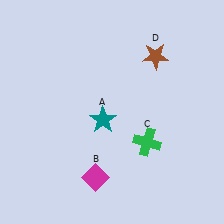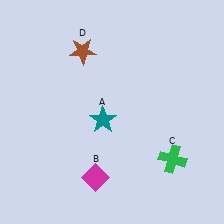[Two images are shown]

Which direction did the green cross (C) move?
The green cross (C) moved right.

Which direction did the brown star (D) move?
The brown star (D) moved left.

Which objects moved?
The objects that moved are: the green cross (C), the brown star (D).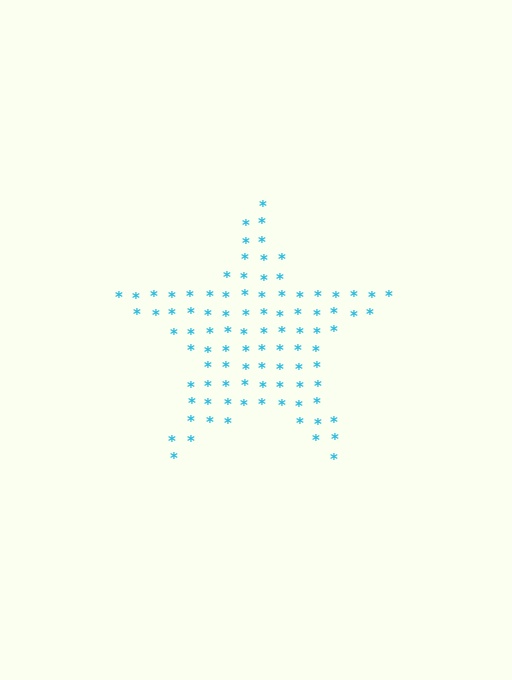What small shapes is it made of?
It is made of small asterisks.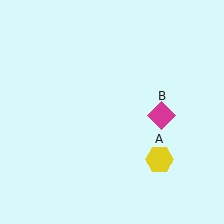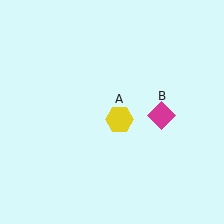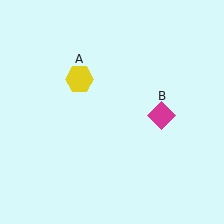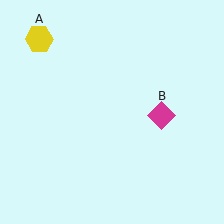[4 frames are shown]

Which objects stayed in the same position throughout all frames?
Magenta diamond (object B) remained stationary.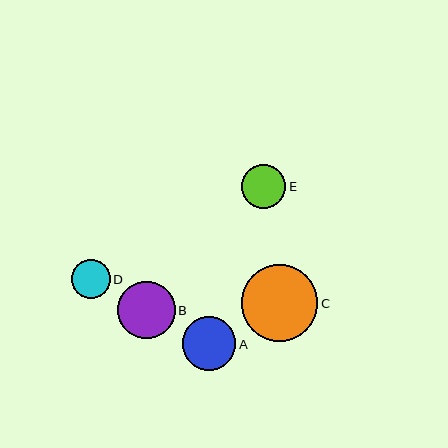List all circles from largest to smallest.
From largest to smallest: C, B, A, E, D.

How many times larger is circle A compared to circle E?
Circle A is approximately 1.2 times the size of circle E.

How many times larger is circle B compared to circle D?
Circle B is approximately 1.5 times the size of circle D.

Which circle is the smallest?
Circle D is the smallest with a size of approximately 38 pixels.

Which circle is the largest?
Circle C is the largest with a size of approximately 76 pixels.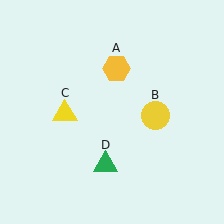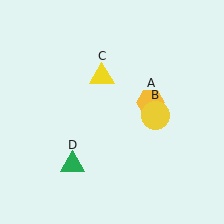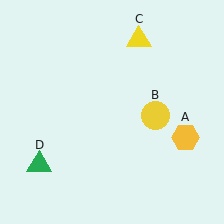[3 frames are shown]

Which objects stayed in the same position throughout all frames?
Yellow circle (object B) remained stationary.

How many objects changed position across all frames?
3 objects changed position: yellow hexagon (object A), yellow triangle (object C), green triangle (object D).